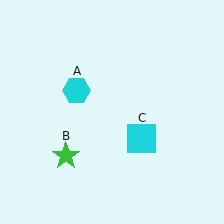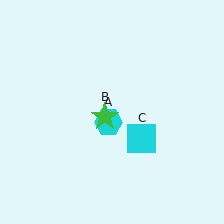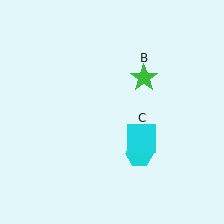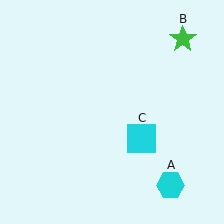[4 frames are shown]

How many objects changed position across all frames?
2 objects changed position: cyan hexagon (object A), green star (object B).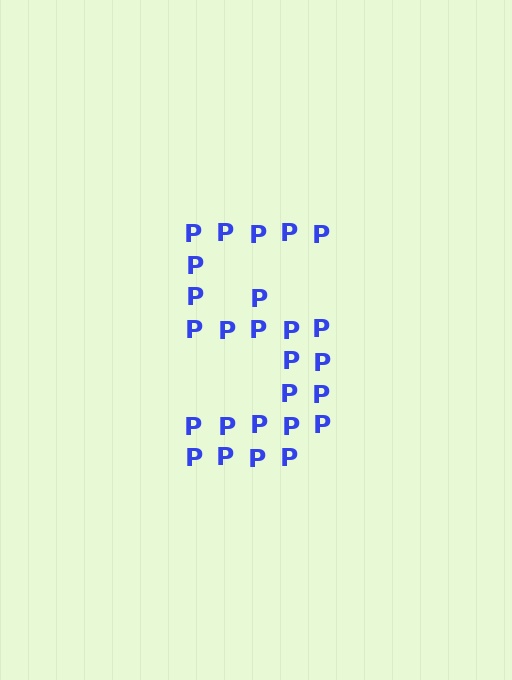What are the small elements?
The small elements are letter P's.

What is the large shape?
The large shape is the digit 5.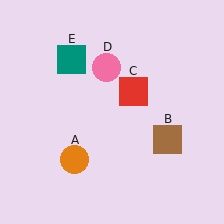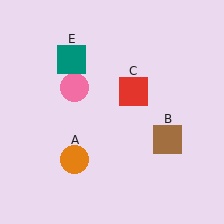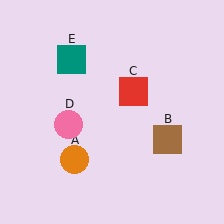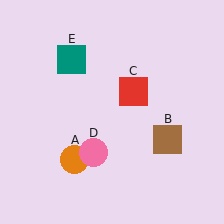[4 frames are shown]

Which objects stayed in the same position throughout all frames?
Orange circle (object A) and brown square (object B) and red square (object C) and teal square (object E) remained stationary.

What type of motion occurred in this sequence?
The pink circle (object D) rotated counterclockwise around the center of the scene.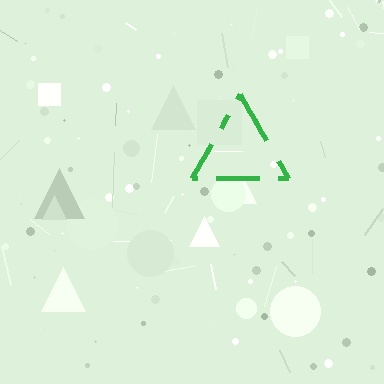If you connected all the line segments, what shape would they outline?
They would outline a triangle.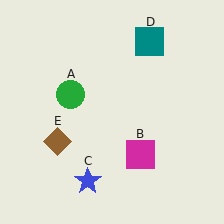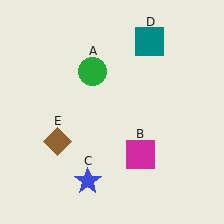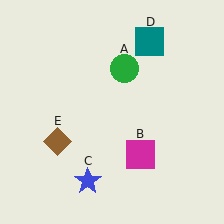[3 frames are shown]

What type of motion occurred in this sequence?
The green circle (object A) rotated clockwise around the center of the scene.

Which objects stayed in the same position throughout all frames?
Magenta square (object B) and blue star (object C) and teal square (object D) and brown diamond (object E) remained stationary.